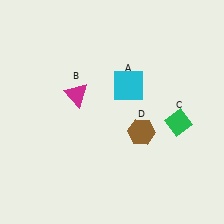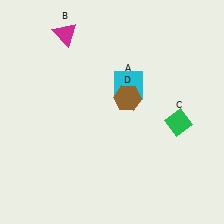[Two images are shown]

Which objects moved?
The objects that moved are: the magenta triangle (B), the brown hexagon (D).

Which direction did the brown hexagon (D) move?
The brown hexagon (D) moved up.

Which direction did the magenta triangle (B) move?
The magenta triangle (B) moved up.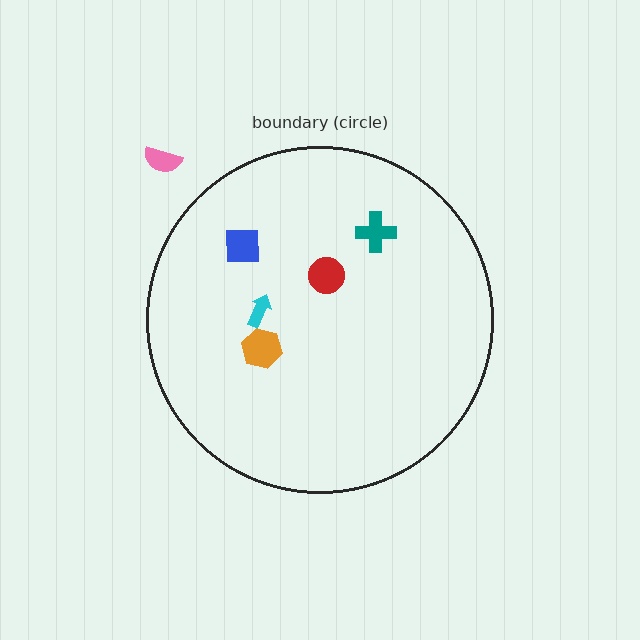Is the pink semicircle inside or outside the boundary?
Outside.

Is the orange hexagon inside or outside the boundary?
Inside.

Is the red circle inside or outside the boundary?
Inside.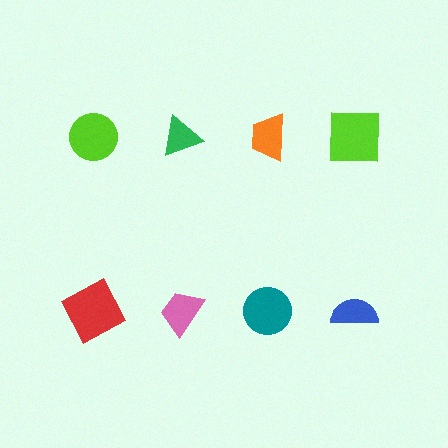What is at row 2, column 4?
A blue semicircle.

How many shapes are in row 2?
4 shapes.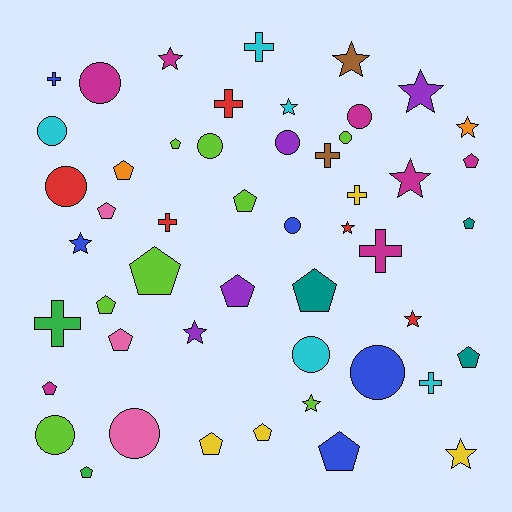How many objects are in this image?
There are 50 objects.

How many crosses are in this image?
There are 9 crosses.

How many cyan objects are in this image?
There are 5 cyan objects.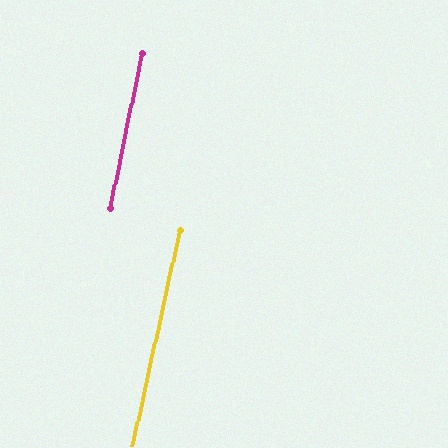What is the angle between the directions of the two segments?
Approximately 0 degrees.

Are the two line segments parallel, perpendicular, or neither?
Parallel — their directions differ by only 0.5°.